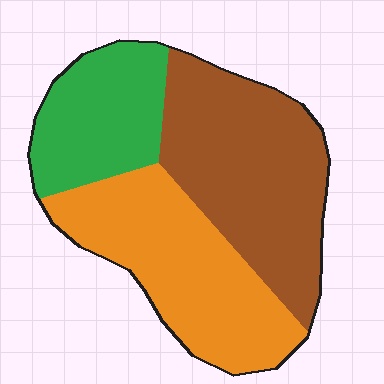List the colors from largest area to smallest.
From largest to smallest: brown, orange, green.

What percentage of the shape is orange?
Orange covers 36% of the shape.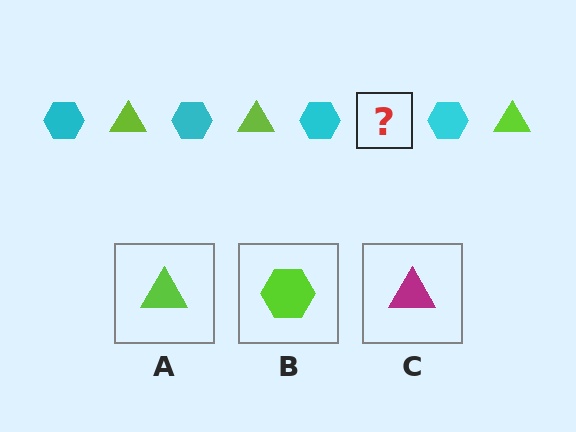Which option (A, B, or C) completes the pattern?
A.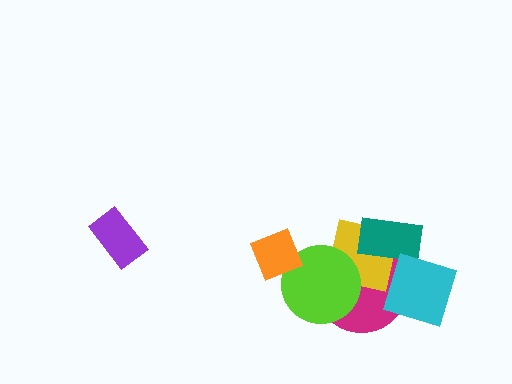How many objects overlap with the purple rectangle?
0 objects overlap with the purple rectangle.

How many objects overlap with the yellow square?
4 objects overlap with the yellow square.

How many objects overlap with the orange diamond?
1 object overlaps with the orange diamond.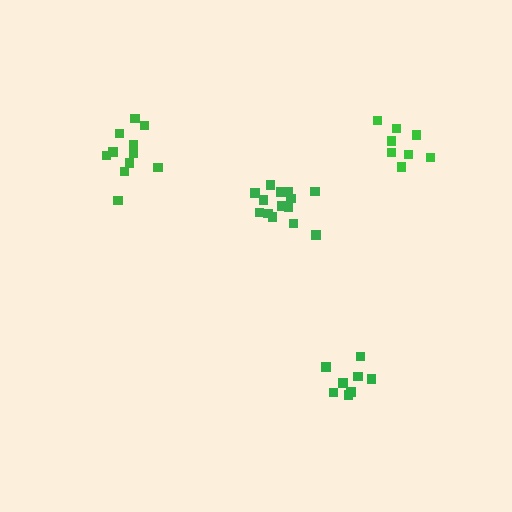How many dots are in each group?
Group 1: 8 dots, Group 2: 8 dots, Group 3: 11 dots, Group 4: 14 dots (41 total).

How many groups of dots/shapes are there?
There are 4 groups.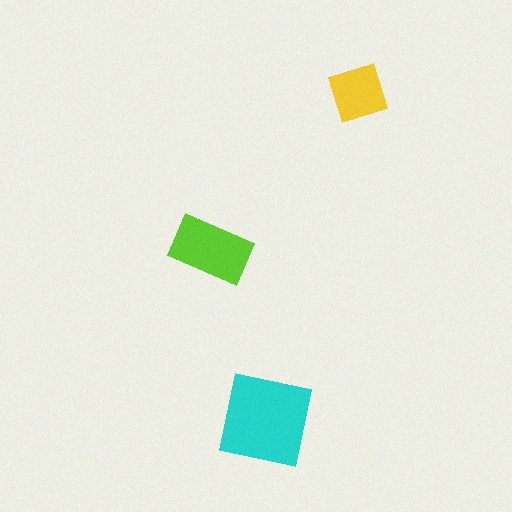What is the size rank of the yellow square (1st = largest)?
3rd.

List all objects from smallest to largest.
The yellow square, the lime rectangle, the cyan square.